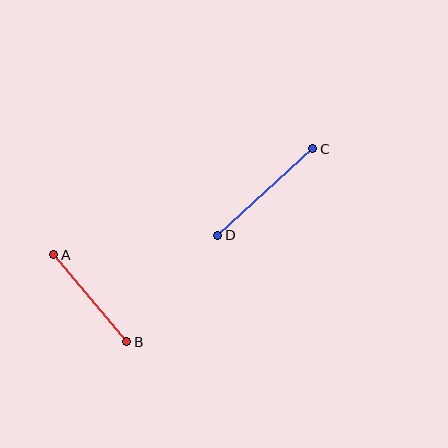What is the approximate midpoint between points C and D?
The midpoint is at approximately (265, 192) pixels.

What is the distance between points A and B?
The distance is approximately 114 pixels.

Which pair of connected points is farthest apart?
Points C and D are farthest apart.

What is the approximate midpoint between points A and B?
The midpoint is at approximately (90, 298) pixels.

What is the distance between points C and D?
The distance is approximately 128 pixels.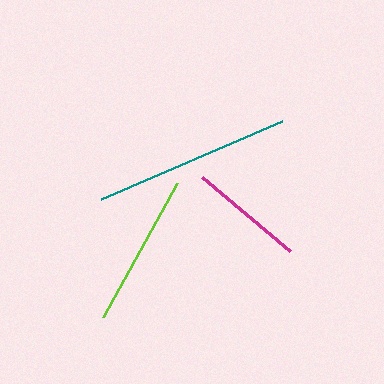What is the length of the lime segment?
The lime segment is approximately 153 pixels long.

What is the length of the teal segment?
The teal segment is approximately 197 pixels long.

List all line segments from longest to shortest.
From longest to shortest: teal, lime, magenta.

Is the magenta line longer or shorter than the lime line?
The lime line is longer than the magenta line.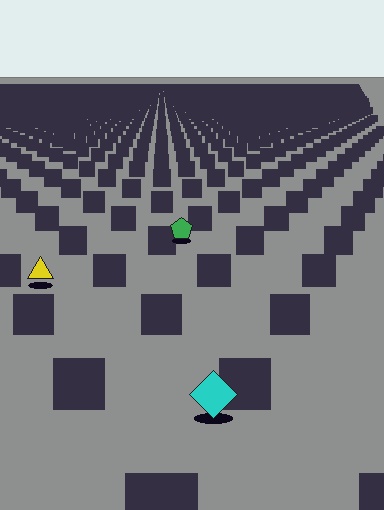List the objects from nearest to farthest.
From nearest to farthest: the cyan diamond, the yellow triangle, the green pentagon.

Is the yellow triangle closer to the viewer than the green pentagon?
Yes. The yellow triangle is closer — you can tell from the texture gradient: the ground texture is coarser near it.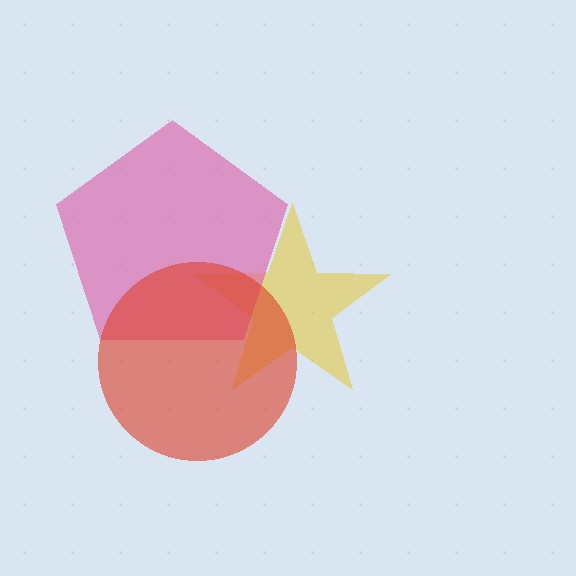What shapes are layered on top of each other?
The layered shapes are: a yellow star, a pink pentagon, a red circle.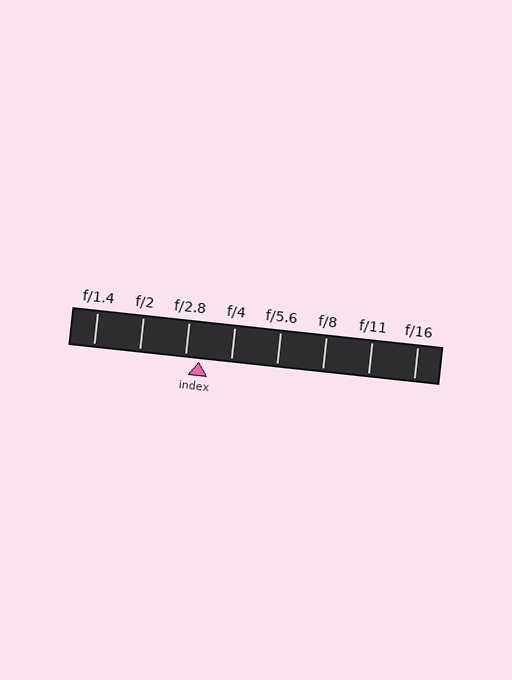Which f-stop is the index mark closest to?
The index mark is closest to f/2.8.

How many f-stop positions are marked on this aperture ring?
There are 8 f-stop positions marked.